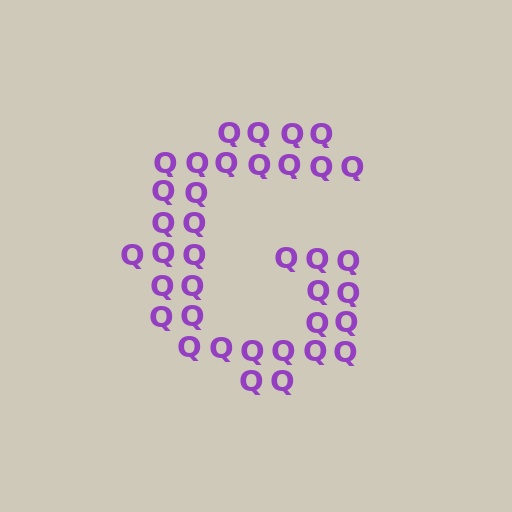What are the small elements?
The small elements are letter Q's.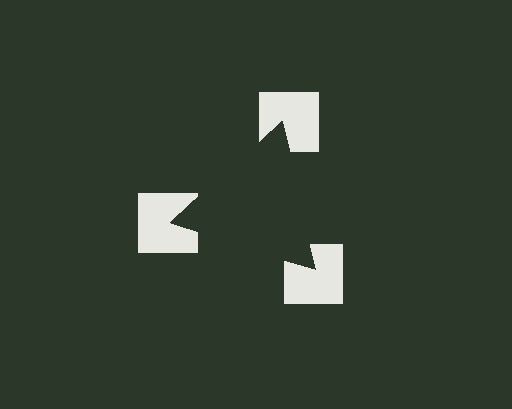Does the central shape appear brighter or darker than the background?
It typically appears slightly darker than the background, even though no actual brightness change is drawn.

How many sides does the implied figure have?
3 sides.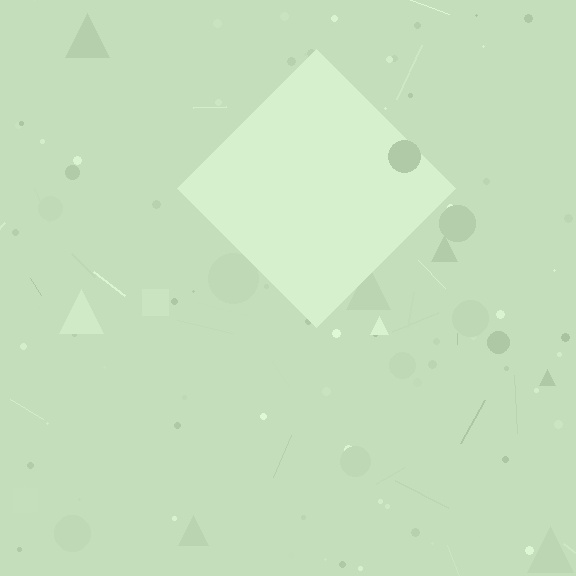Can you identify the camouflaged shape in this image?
The camouflaged shape is a diamond.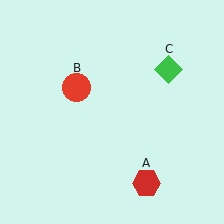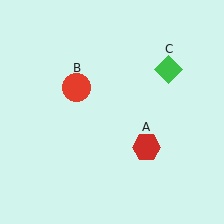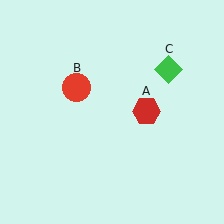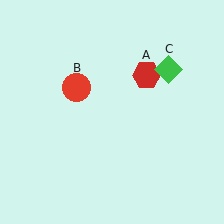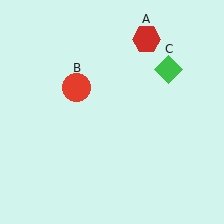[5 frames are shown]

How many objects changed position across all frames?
1 object changed position: red hexagon (object A).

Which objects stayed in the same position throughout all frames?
Red circle (object B) and green diamond (object C) remained stationary.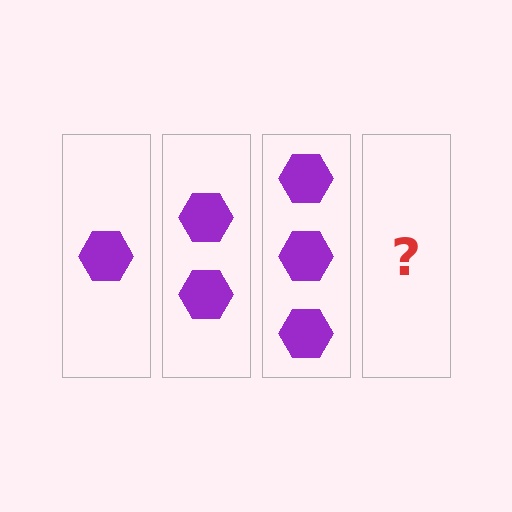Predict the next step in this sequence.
The next step is 4 hexagons.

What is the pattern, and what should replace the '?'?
The pattern is that each step adds one more hexagon. The '?' should be 4 hexagons.